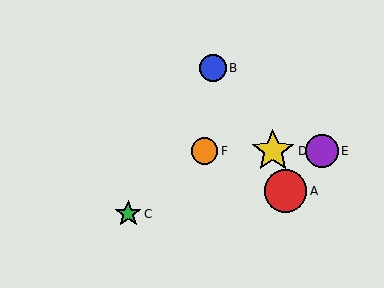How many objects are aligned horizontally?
3 objects (D, E, F) are aligned horizontally.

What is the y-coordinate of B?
Object B is at y≈68.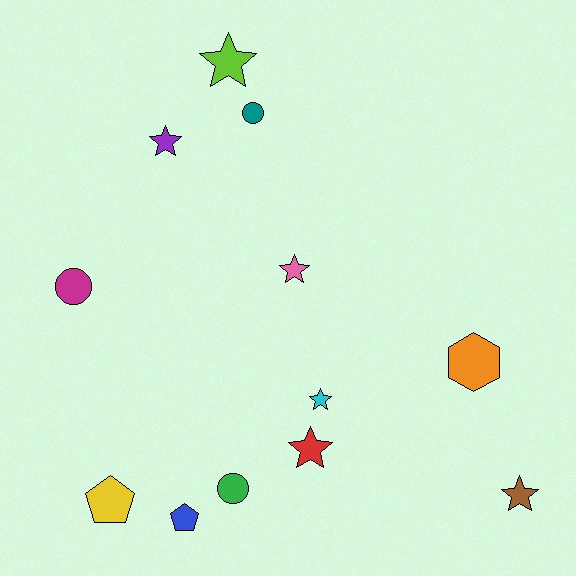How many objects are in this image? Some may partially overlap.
There are 12 objects.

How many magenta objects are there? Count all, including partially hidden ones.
There is 1 magenta object.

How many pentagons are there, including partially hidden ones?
There are 2 pentagons.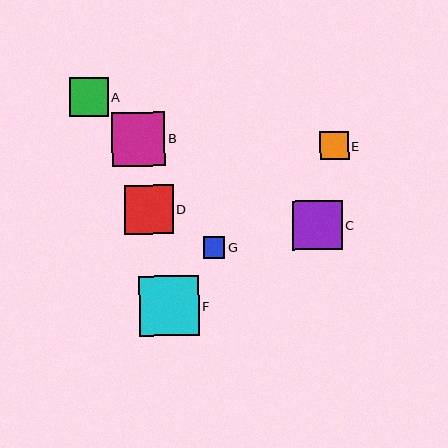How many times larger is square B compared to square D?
Square B is approximately 1.1 times the size of square D.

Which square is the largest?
Square F is the largest with a size of approximately 60 pixels.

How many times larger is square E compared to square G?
Square E is approximately 1.3 times the size of square G.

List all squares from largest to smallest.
From largest to smallest: F, B, C, D, A, E, G.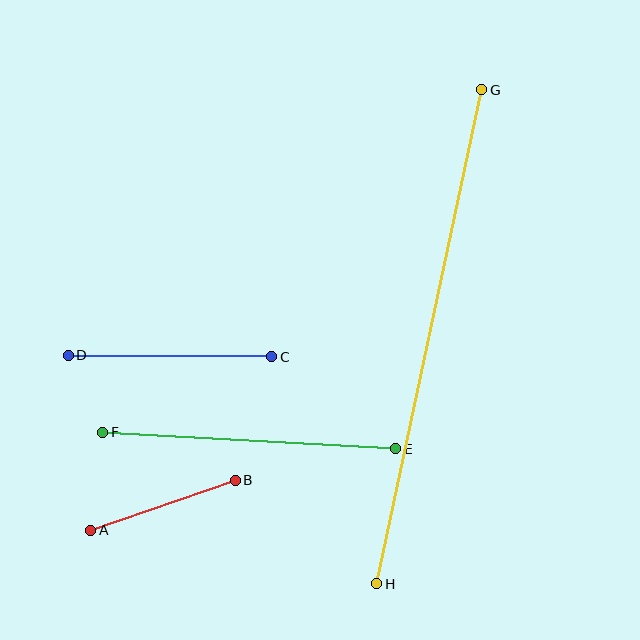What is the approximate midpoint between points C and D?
The midpoint is at approximately (170, 356) pixels.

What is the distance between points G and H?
The distance is approximately 505 pixels.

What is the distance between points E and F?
The distance is approximately 294 pixels.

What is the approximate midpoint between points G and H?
The midpoint is at approximately (429, 337) pixels.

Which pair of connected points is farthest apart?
Points G and H are farthest apart.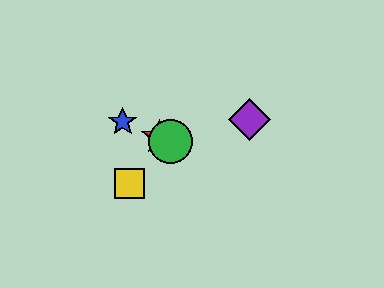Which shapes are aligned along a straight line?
The red star, the blue star, the green circle are aligned along a straight line.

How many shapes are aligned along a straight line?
3 shapes (the red star, the blue star, the green circle) are aligned along a straight line.